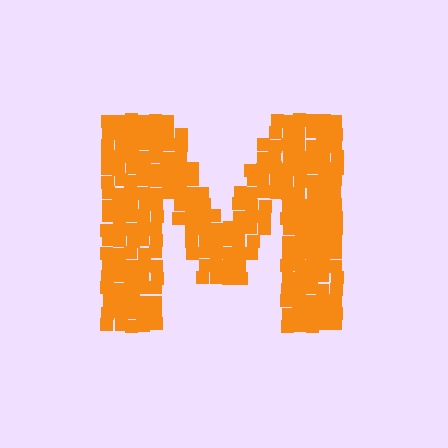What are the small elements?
The small elements are squares.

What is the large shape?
The large shape is the letter M.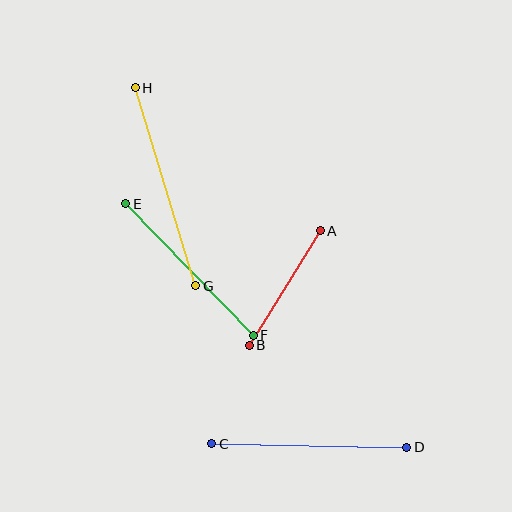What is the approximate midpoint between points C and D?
The midpoint is at approximately (309, 446) pixels.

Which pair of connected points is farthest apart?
Points G and H are farthest apart.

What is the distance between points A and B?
The distance is approximately 135 pixels.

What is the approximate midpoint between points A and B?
The midpoint is at approximately (285, 288) pixels.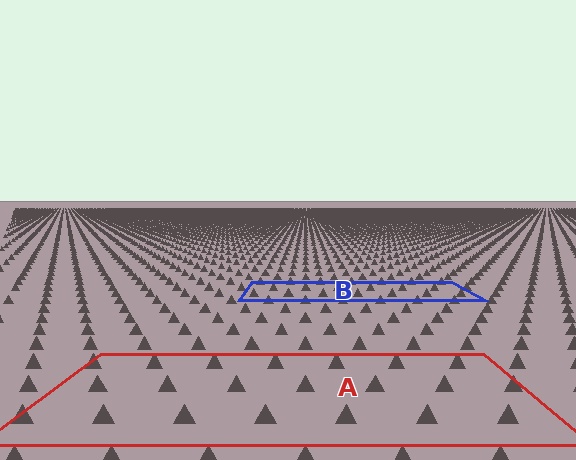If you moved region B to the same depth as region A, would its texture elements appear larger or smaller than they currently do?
They would appear larger. At a closer depth, the same texture elements are projected at a bigger on-screen size.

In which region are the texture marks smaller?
The texture marks are smaller in region B, because it is farther away.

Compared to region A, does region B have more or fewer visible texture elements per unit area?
Region B has more texture elements per unit area — they are packed more densely because it is farther away.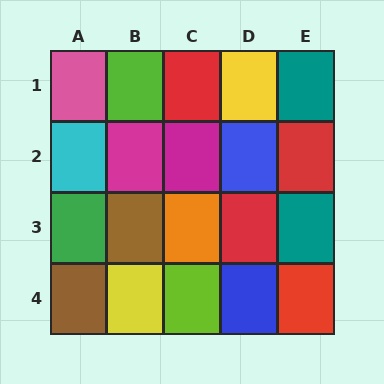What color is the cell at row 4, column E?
Red.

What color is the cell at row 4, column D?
Blue.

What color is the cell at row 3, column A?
Green.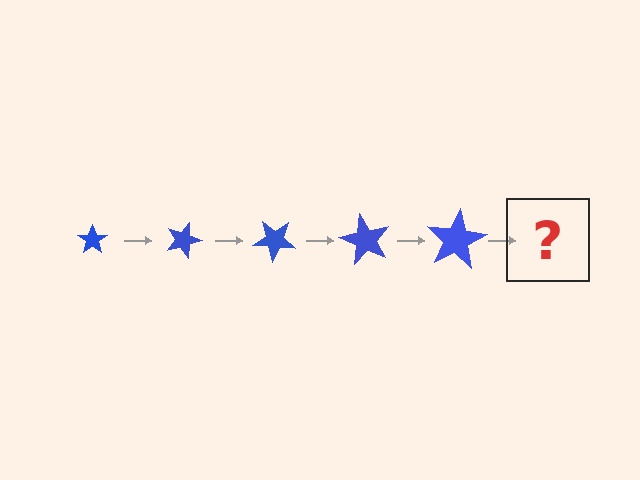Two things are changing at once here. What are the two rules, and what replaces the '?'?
The two rules are that the star grows larger each step and it rotates 20 degrees each step. The '?' should be a star, larger than the previous one and rotated 100 degrees from the start.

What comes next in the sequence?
The next element should be a star, larger than the previous one and rotated 100 degrees from the start.